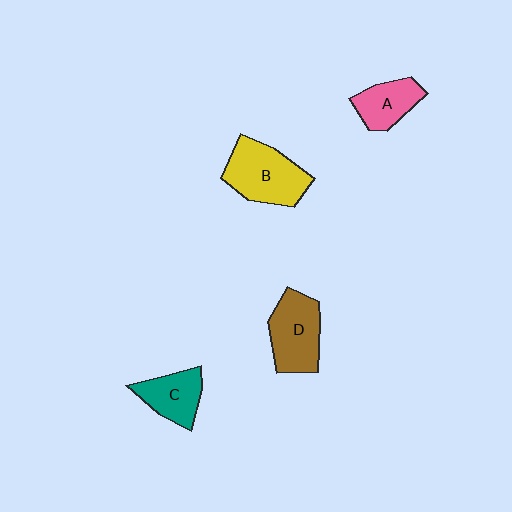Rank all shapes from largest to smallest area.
From largest to smallest: B (yellow), D (brown), C (teal), A (pink).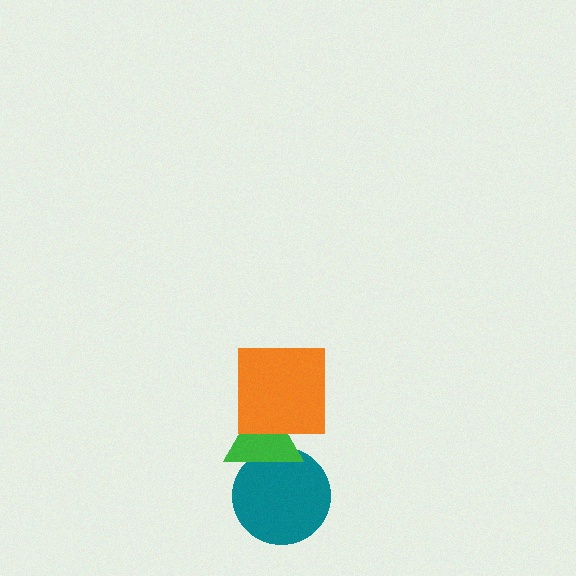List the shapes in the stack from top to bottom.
From top to bottom: the orange square, the green triangle, the teal circle.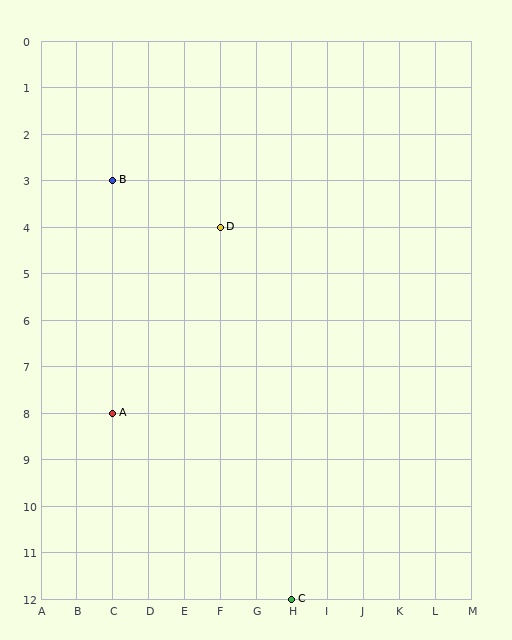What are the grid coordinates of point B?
Point B is at grid coordinates (C, 3).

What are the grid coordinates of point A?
Point A is at grid coordinates (C, 8).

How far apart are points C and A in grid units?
Points C and A are 5 columns and 4 rows apart (about 6.4 grid units diagonally).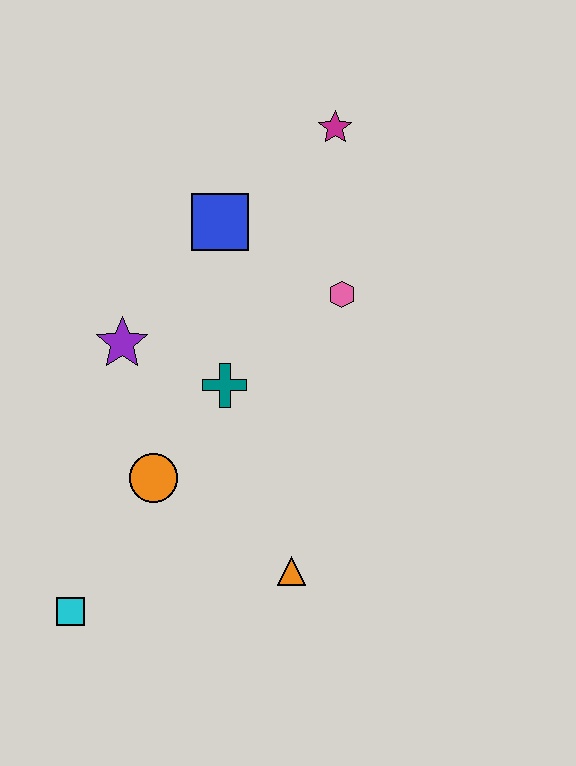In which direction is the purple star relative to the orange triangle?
The purple star is above the orange triangle.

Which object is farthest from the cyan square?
The magenta star is farthest from the cyan square.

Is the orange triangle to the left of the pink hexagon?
Yes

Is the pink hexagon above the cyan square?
Yes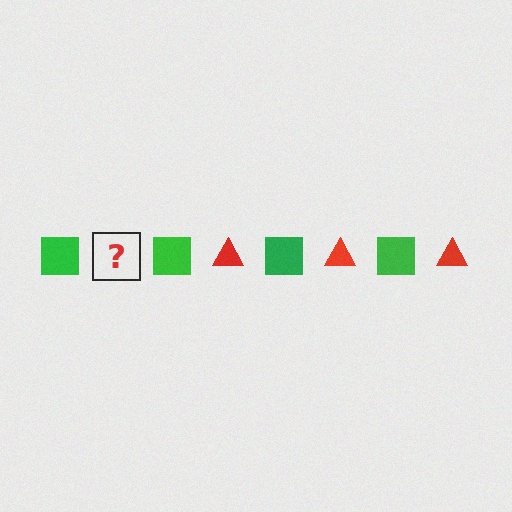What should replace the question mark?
The question mark should be replaced with a red triangle.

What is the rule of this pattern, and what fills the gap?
The rule is that the pattern alternates between green square and red triangle. The gap should be filled with a red triangle.